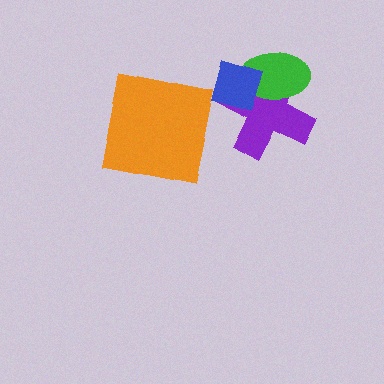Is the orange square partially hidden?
No, no other shape covers it.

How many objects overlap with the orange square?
0 objects overlap with the orange square.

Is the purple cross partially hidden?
Yes, it is partially covered by another shape.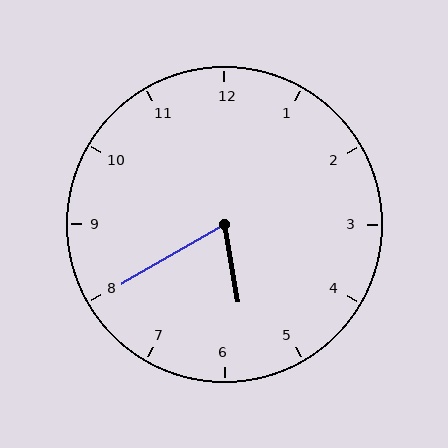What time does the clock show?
5:40.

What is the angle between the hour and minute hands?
Approximately 70 degrees.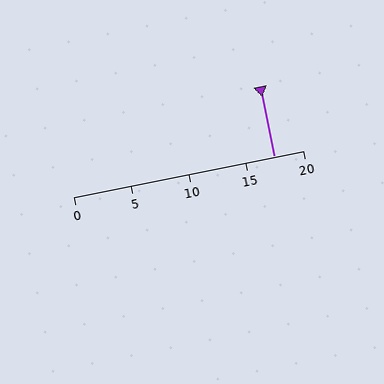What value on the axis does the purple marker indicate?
The marker indicates approximately 17.5.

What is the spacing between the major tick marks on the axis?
The major ticks are spaced 5 apart.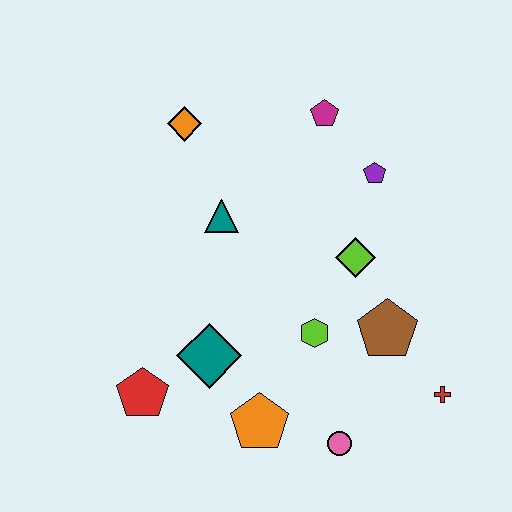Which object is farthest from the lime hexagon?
The orange diamond is farthest from the lime hexagon.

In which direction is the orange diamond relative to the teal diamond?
The orange diamond is above the teal diamond.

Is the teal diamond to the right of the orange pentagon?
No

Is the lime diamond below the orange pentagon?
No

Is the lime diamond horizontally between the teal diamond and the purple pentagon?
Yes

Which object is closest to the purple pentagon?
The magenta pentagon is closest to the purple pentagon.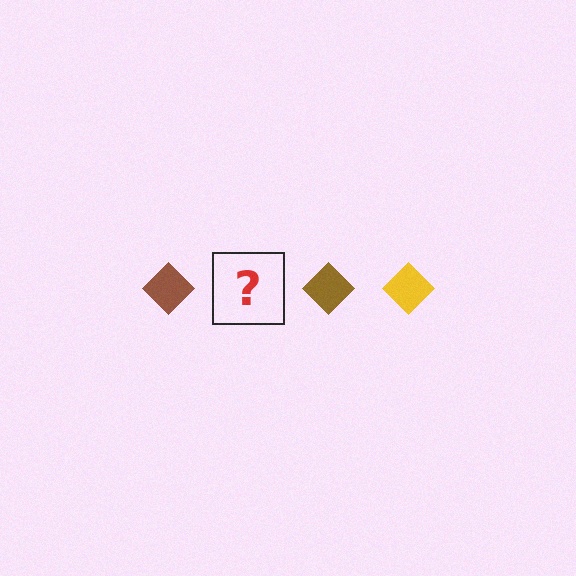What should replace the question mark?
The question mark should be replaced with a yellow diamond.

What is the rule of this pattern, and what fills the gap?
The rule is that the pattern cycles through brown, yellow diamonds. The gap should be filled with a yellow diamond.